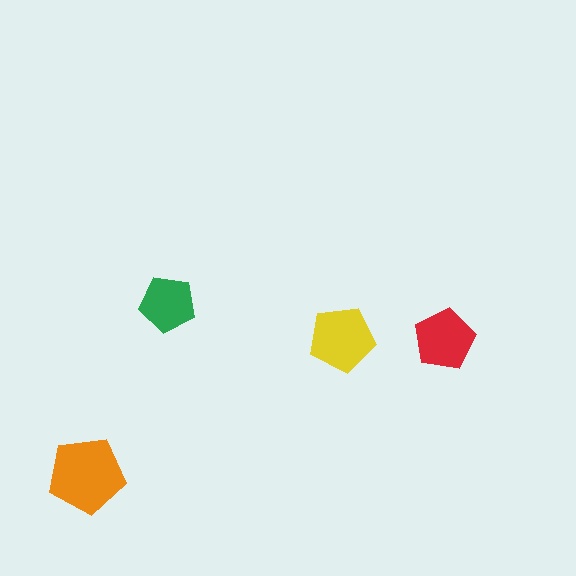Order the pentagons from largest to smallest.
the orange one, the yellow one, the red one, the green one.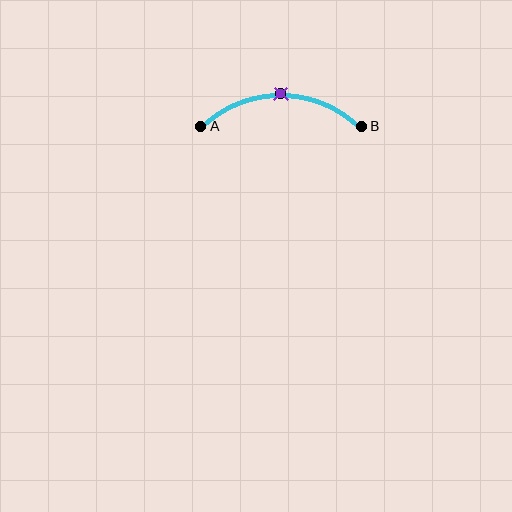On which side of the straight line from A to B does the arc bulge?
The arc bulges above the straight line connecting A and B.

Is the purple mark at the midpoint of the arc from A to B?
Yes. The purple mark lies on the arc at equal arc-length from both A and B — it is the arc midpoint.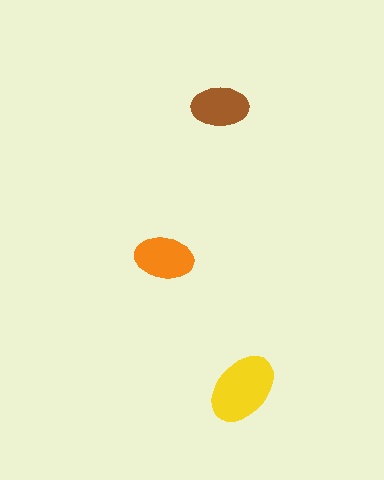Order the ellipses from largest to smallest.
the yellow one, the orange one, the brown one.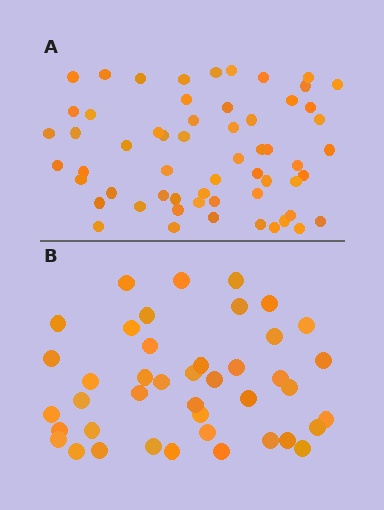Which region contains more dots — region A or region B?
Region A (the top region) has more dots.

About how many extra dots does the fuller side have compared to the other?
Region A has approximately 15 more dots than region B.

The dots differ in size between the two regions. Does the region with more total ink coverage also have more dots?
No. Region B has more total ink coverage because its dots are larger, but region A actually contains more individual dots. Total area can be misleading — the number of items is what matters here.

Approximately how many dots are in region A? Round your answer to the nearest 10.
About 60 dots. (The exact count is 59, which rounds to 60.)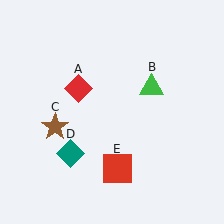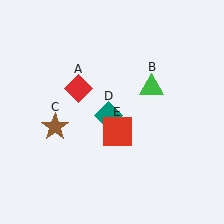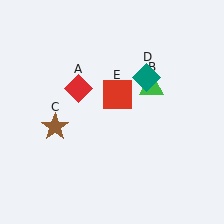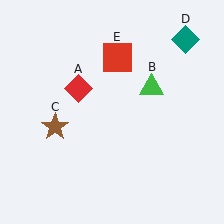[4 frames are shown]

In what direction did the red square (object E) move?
The red square (object E) moved up.